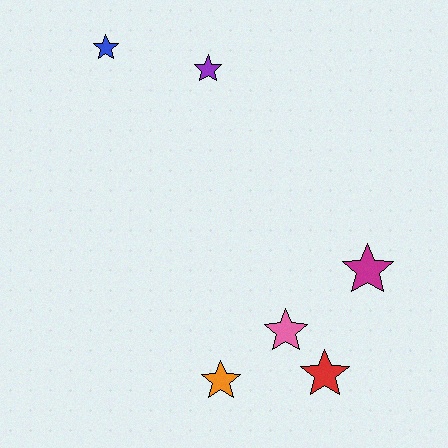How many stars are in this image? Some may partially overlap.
There are 6 stars.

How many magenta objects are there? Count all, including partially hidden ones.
There is 1 magenta object.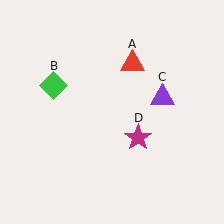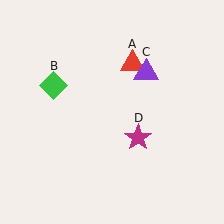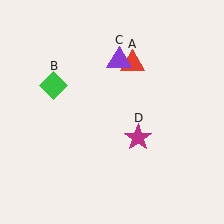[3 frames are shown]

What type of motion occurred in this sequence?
The purple triangle (object C) rotated counterclockwise around the center of the scene.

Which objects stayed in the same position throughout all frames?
Red triangle (object A) and green diamond (object B) and magenta star (object D) remained stationary.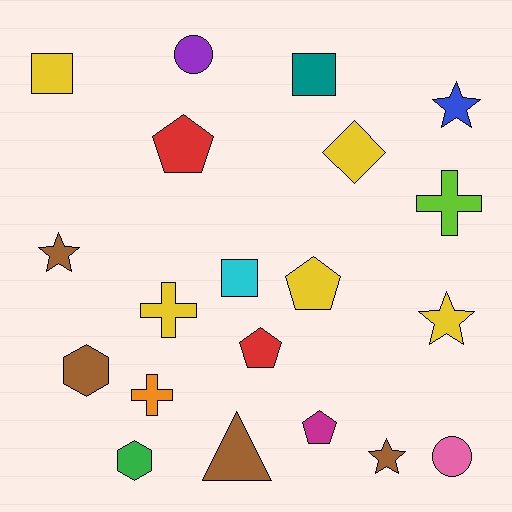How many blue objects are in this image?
There is 1 blue object.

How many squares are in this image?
There are 3 squares.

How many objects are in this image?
There are 20 objects.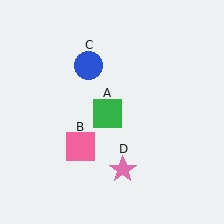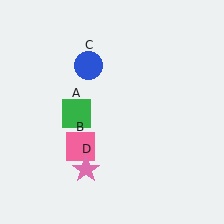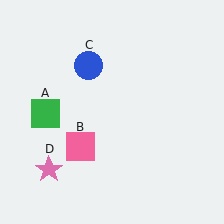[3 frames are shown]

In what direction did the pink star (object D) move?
The pink star (object D) moved left.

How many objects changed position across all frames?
2 objects changed position: green square (object A), pink star (object D).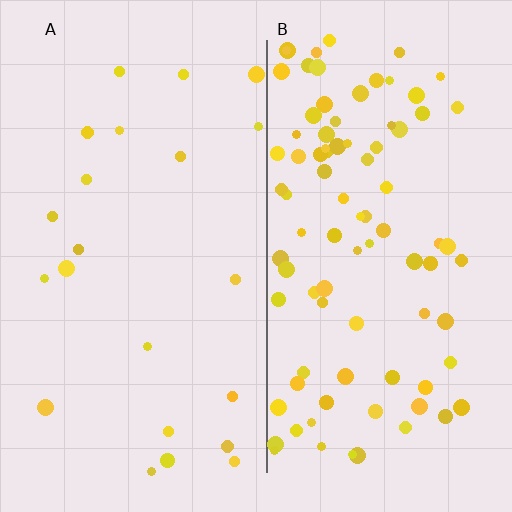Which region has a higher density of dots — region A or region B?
B (the right).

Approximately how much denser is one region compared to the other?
Approximately 4.1× — region B over region A.